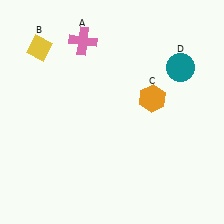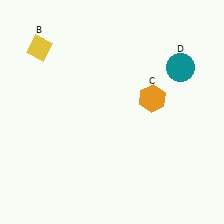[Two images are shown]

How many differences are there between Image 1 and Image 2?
There is 1 difference between the two images.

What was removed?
The pink cross (A) was removed in Image 2.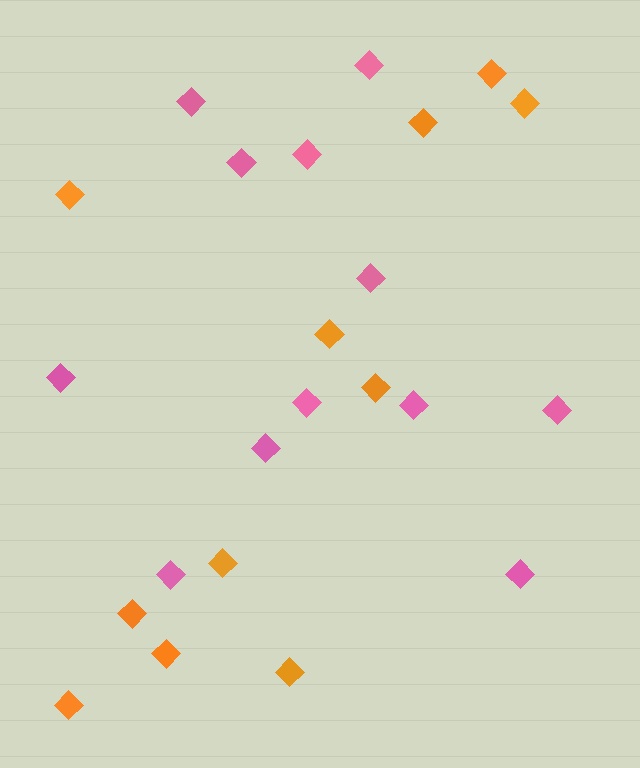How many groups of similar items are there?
There are 2 groups: one group of pink diamonds (12) and one group of orange diamonds (11).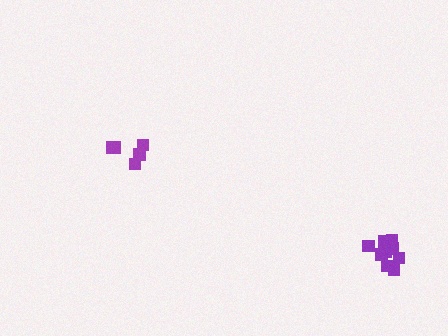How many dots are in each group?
Group 1: 5 dots, Group 2: 9 dots (14 total).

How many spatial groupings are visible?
There are 2 spatial groupings.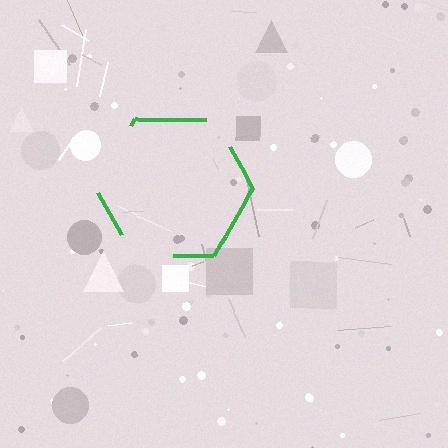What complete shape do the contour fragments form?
The contour fragments form a hexagon.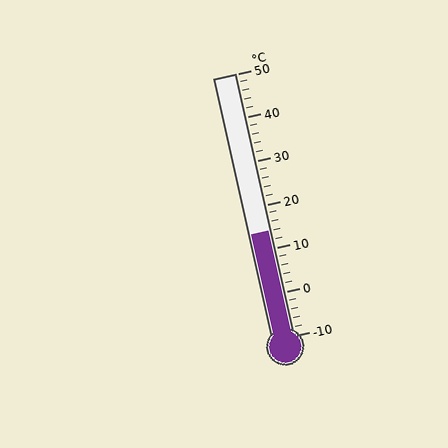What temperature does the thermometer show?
The thermometer shows approximately 14°C.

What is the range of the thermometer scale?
The thermometer scale ranges from -10°C to 50°C.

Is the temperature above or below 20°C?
The temperature is below 20°C.